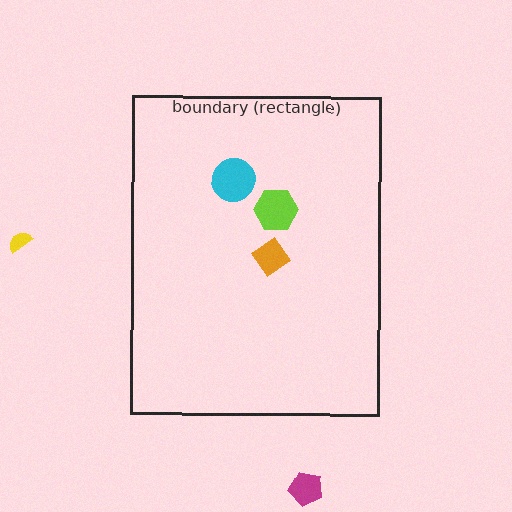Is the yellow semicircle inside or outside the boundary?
Outside.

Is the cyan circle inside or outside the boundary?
Inside.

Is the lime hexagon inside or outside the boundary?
Inside.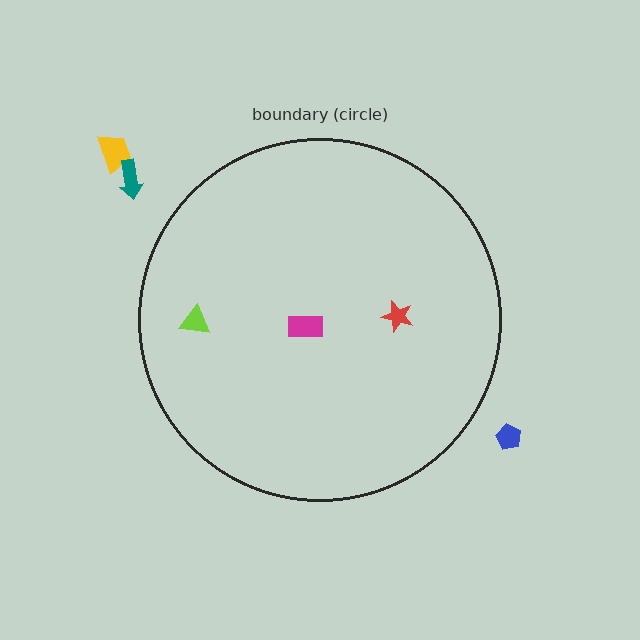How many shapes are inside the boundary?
3 inside, 3 outside.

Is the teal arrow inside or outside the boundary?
Outside.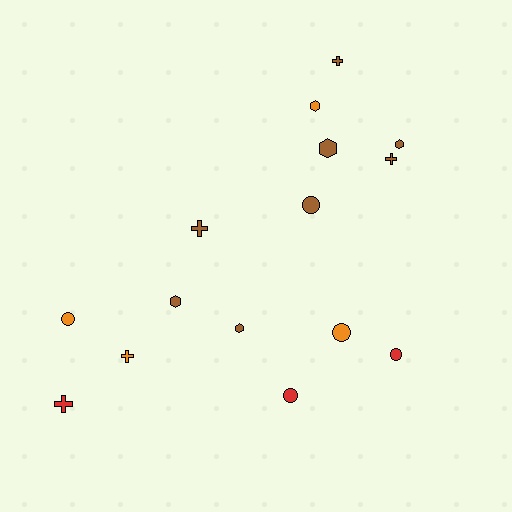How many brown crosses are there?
There are 3 brown crosses.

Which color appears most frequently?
Brown, with 8 objects.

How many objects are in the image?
There are 15 objects.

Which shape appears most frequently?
Cross, with 5 objects.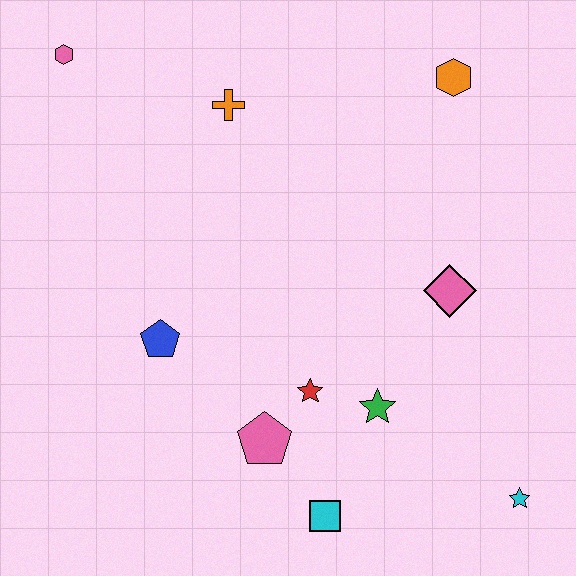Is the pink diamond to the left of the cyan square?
No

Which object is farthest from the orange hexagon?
The cyan square is farthest from the orange hexagon.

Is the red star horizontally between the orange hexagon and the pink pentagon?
Yes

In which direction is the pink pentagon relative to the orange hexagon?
The pink pentagon is below the orange hexagon.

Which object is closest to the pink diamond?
The green star is closest to the pink diamond.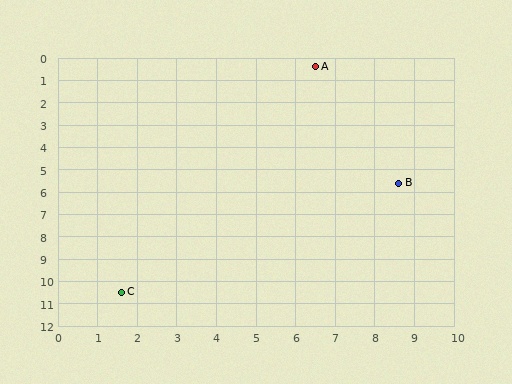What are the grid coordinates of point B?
Point B is at approximately (8.6, 5.6).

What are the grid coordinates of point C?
Point C is at approximately (1.6, 10.5).